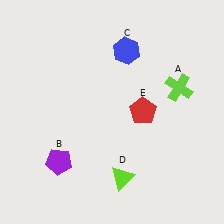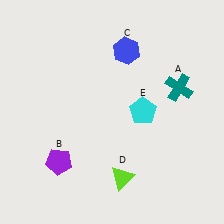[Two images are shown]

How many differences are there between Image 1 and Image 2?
There are 2 differences between the two images.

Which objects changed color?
A changed from lime to teal. E changed from red to cyan.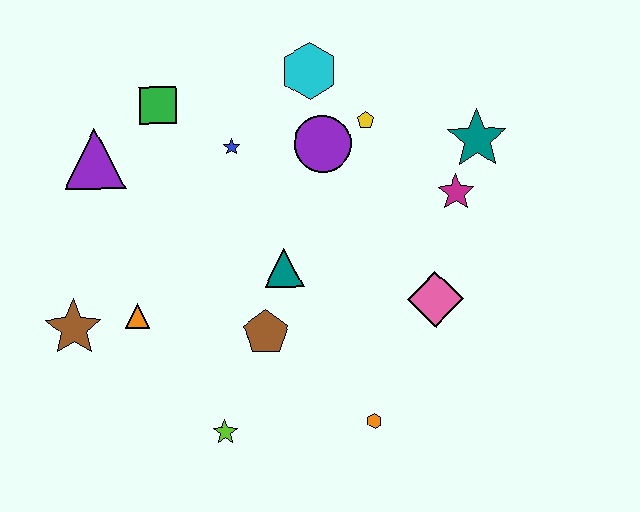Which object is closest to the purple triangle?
The green square is closest to the purple triangle.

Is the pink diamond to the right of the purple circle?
Yes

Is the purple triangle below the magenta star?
No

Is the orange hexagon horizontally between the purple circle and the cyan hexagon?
No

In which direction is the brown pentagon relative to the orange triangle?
The brown pentagon is to the right of the orange triangle.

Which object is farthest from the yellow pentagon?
The brown star is farthest from the yellow pentagon.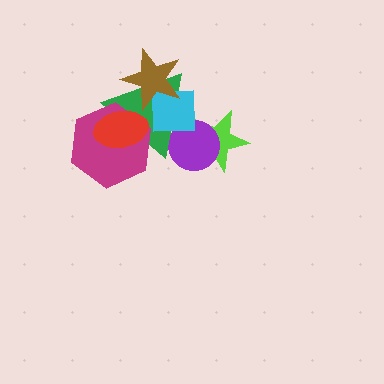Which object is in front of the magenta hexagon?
The red ellipse is in front of the magenta hexagon.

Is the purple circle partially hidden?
Yes, it is partially covered by another shape.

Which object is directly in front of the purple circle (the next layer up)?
The green triangle is directly in front of the purple circle.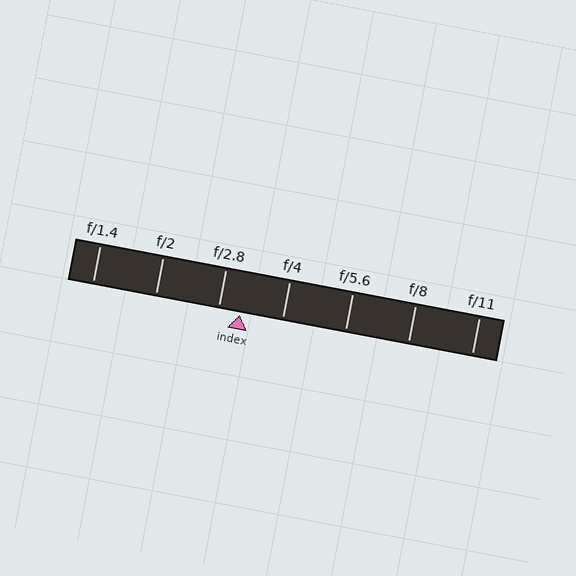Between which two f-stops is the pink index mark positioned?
The index mark is between f/2.8 and f/4.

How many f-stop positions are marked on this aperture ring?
There are 7 f-stop positions marked.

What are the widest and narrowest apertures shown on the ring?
The widest aperture shown is f/1.4 and the narrowest is f/11.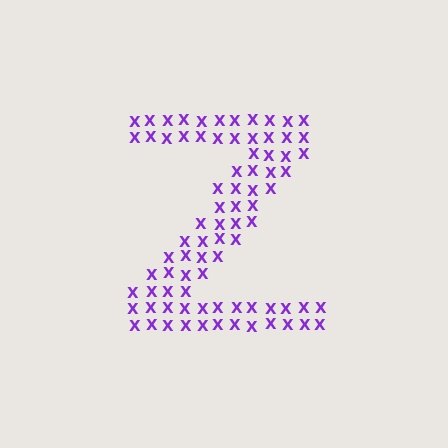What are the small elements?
The small elements are letter X's.